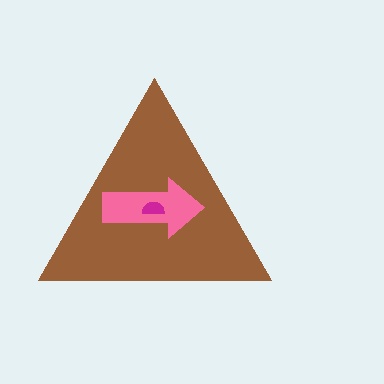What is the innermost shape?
The magenta semicircle.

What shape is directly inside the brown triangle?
The pink arrow.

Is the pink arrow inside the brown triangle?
Yes.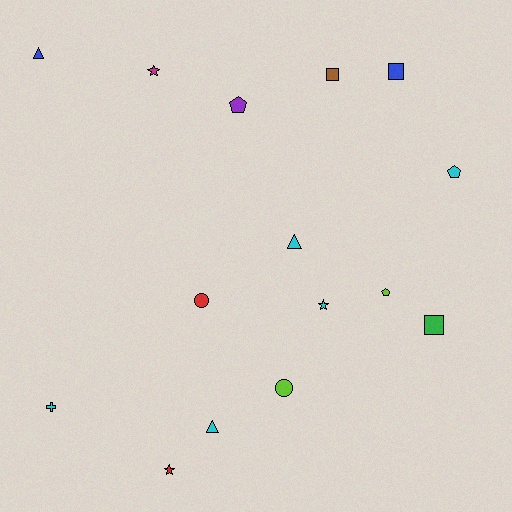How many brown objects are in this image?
There is 1 brown object.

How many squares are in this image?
There are 3 squares.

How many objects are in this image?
There are 15 objects.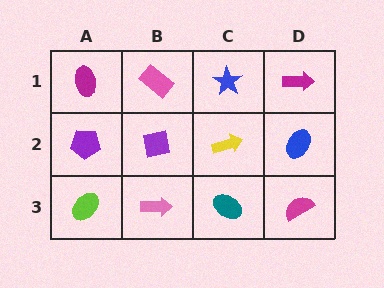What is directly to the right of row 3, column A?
A pink arrow.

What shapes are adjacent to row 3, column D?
A blue ellipse (row 2, column D), a teal ellipse (row 3, column C).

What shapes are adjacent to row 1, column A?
A purple pentagon (row 2, column A), a pink rectangle (row 1, column B).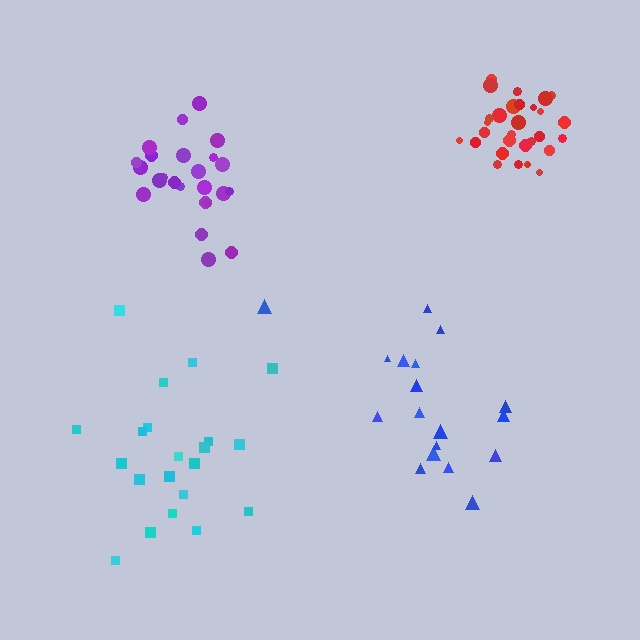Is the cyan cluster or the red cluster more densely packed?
Red.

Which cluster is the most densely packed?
Red.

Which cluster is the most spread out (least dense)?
Cyan.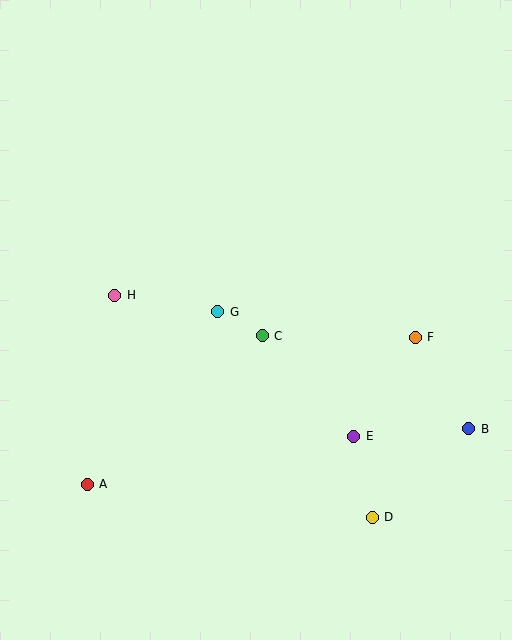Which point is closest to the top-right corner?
Point F is closest to the top-right corner.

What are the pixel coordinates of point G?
Point G is at (218, 312).